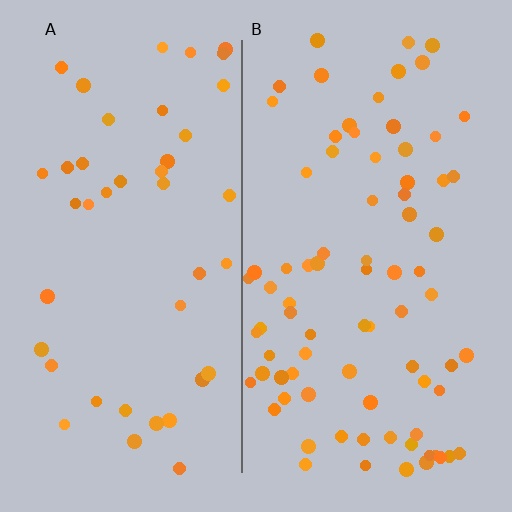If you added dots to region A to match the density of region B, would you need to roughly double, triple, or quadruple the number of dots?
Approximately double.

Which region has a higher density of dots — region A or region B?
B (the right).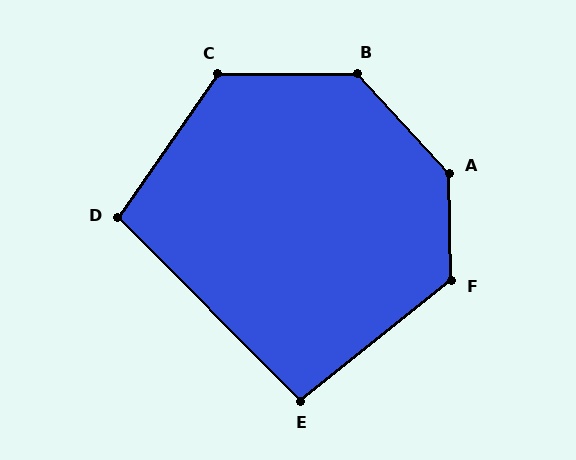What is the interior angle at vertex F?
Approximately 127 degrees (obtuse).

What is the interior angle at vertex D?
Approximately 100 degrees (obtuse).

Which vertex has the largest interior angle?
A, at approximately 138 degrees.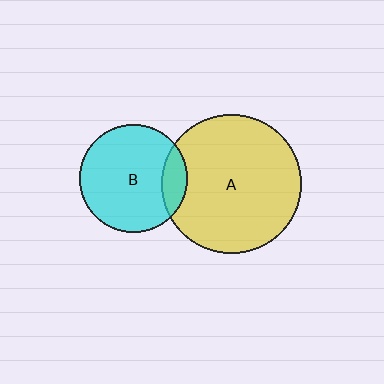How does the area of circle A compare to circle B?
Approximately 1.7 times.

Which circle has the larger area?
Circle A (yellow).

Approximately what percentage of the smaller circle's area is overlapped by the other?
Approximately 15%.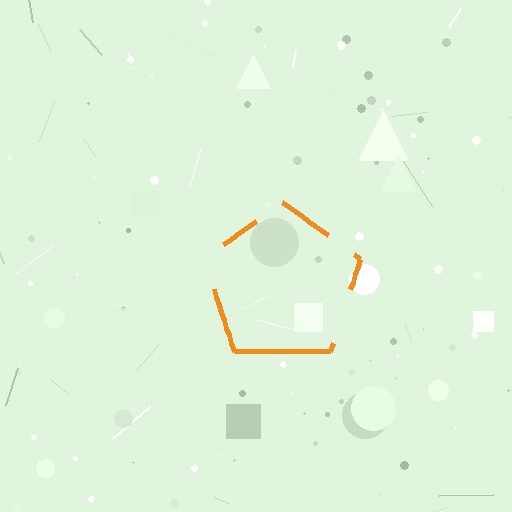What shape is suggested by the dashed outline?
The dashed outline suggests a pentagon.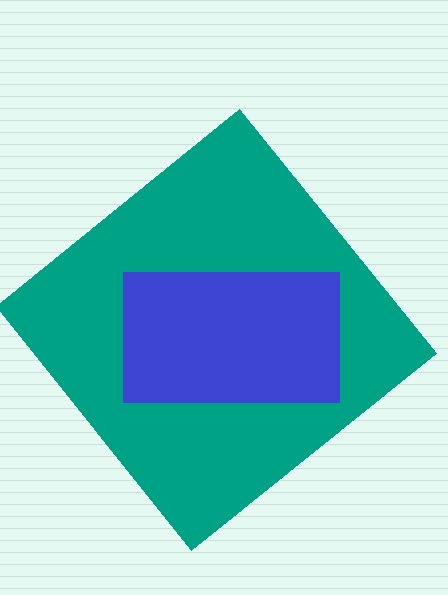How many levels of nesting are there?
2.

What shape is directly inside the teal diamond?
The blue rectangle.